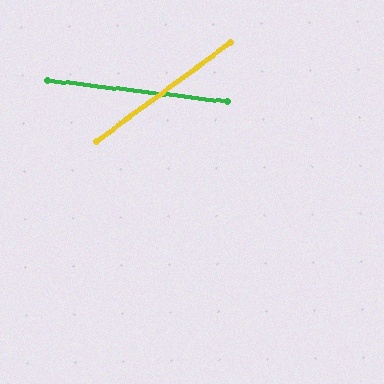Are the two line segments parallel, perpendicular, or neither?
Neither parallel nor perpendicular — they differ by about 43°.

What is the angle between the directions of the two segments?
Approximately 43 degrees.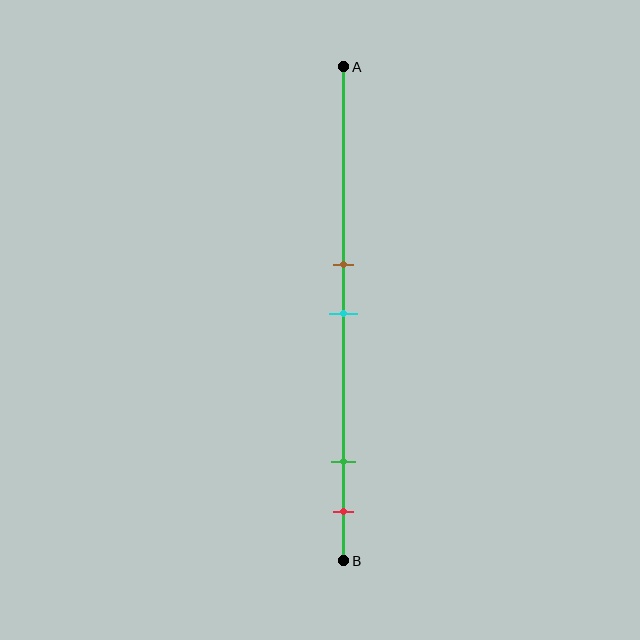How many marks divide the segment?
There are 4 marks dividing the segment.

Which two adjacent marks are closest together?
The brown and cyan marks are the closest adjacent pair.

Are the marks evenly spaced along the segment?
No, the marks are not evenly spaced.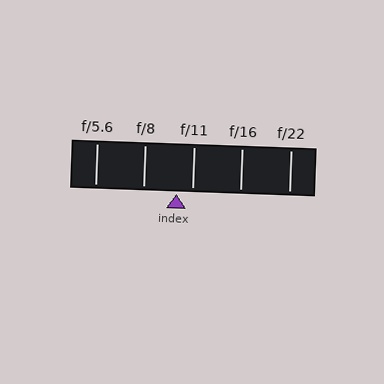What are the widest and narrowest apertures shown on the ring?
The widest aperture shown is f/5.6 and the narrowest is f/22.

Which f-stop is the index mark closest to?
The index mark is closest to f/11.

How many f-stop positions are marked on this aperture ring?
There are 5 f-stop positions marked.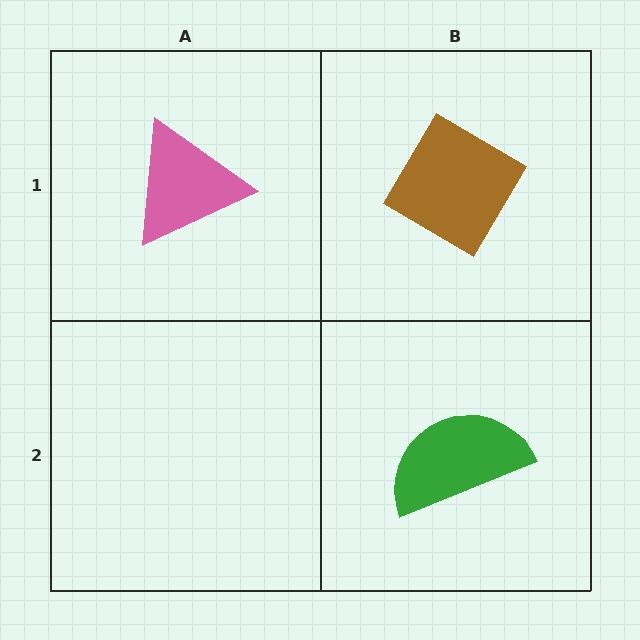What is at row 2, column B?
A green semicircle.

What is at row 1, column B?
A brown diamond.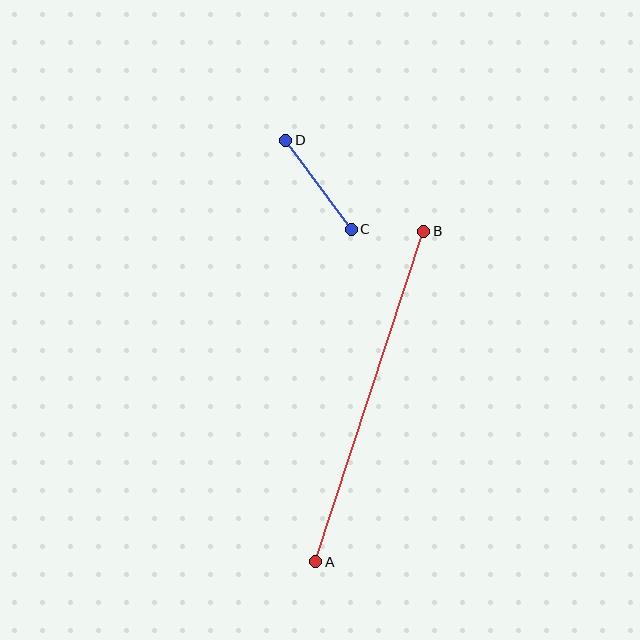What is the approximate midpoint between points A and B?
The midpoint is at approximately (370, 397) pixels.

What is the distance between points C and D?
The distance is approximately 110 pixels.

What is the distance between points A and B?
The distance is approximately 348 pixels.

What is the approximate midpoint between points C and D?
The midpoint is at approximately (319, 185) pixels.